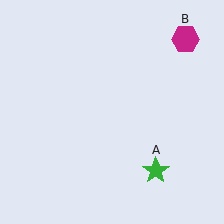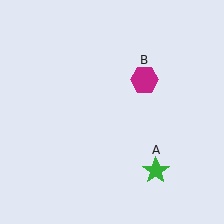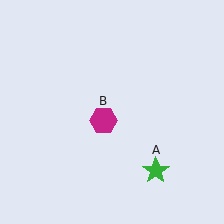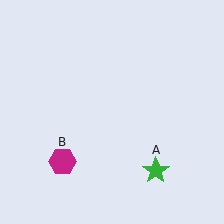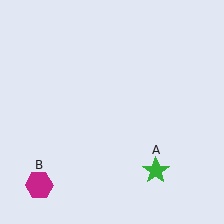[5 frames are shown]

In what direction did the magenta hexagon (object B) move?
The magenta hexagon (object B) moved down and to the left.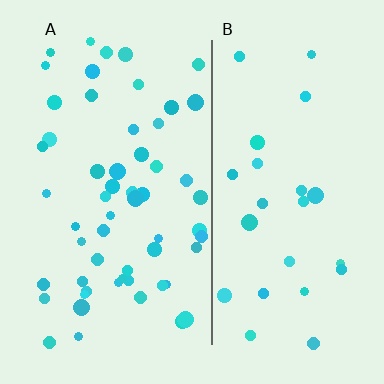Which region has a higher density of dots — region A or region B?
A (the left).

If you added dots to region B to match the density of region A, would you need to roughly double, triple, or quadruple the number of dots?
Approximately double.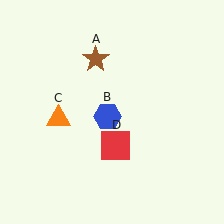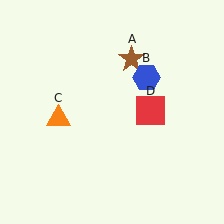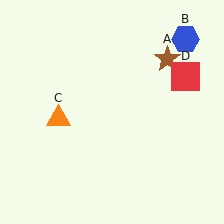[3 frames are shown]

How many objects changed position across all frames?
3 objects changed position: brown star (object A), blue hexagon (object B), red square (object D).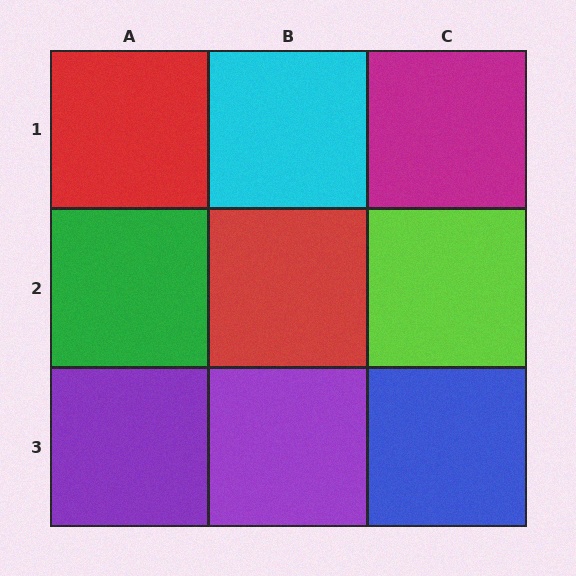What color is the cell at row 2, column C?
Lime.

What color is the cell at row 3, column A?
Purple.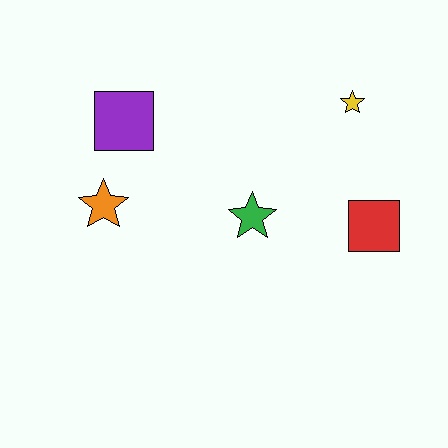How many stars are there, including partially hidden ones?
There are 3 stars.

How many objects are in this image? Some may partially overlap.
There are 5 objects.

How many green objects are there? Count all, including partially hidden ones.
There is 1 green object.